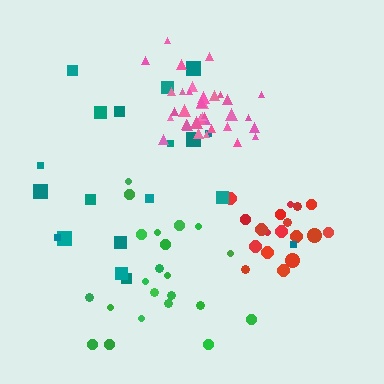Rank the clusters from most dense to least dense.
pink, red, green, teal.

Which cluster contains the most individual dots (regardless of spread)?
Pink (35).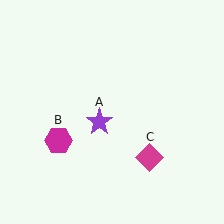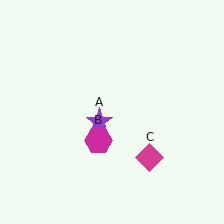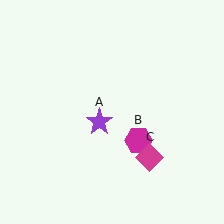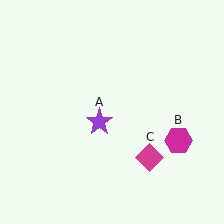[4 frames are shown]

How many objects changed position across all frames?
1 object changed position: magenta hexagon (object B).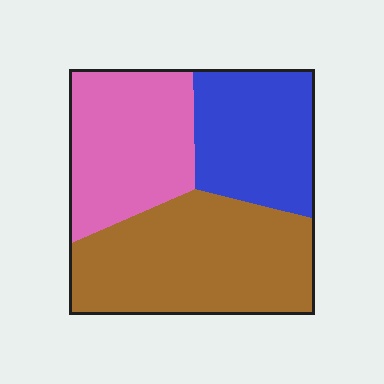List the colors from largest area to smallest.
From largest to smallest: brown, pink, blue.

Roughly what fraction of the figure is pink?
Pink covers 31% of the figure.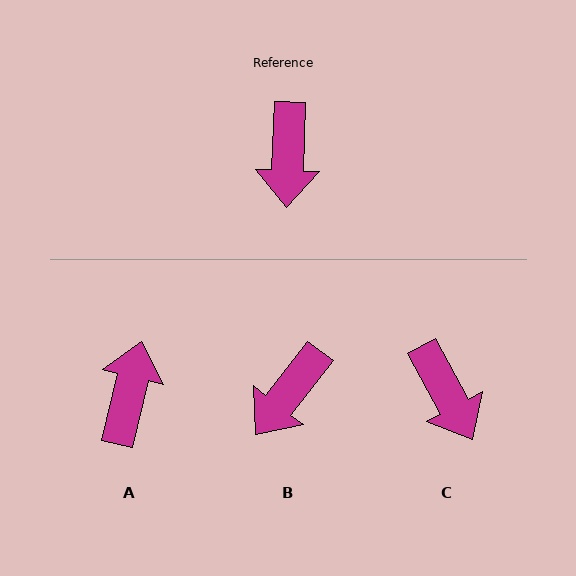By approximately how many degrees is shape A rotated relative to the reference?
Approximately 169 degrees counter-clockwise.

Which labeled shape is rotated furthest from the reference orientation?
A, about 169 degrees away.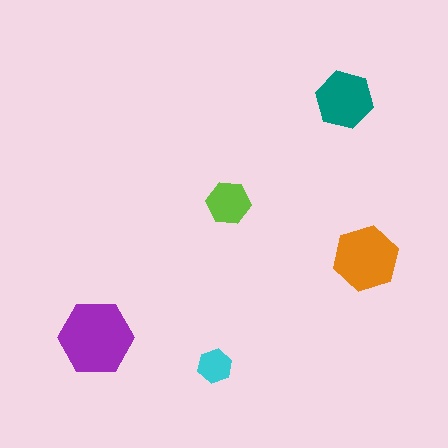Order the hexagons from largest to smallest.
the purple one, the orange one, the teal one, the lime one, the cyan one.